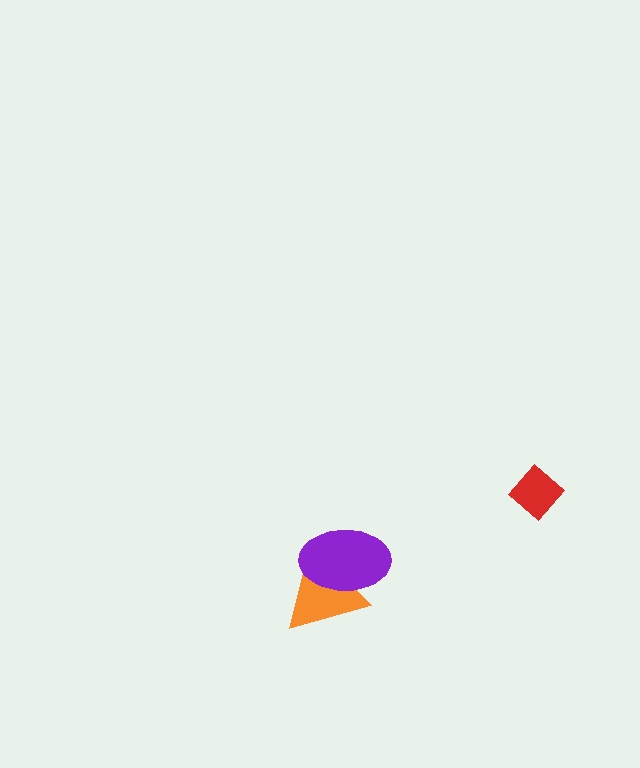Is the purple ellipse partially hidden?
No, no other shape covers it.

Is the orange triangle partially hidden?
Yes, it is partially covered by another shape.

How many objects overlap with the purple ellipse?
1 object overlaps with the purple ellipse.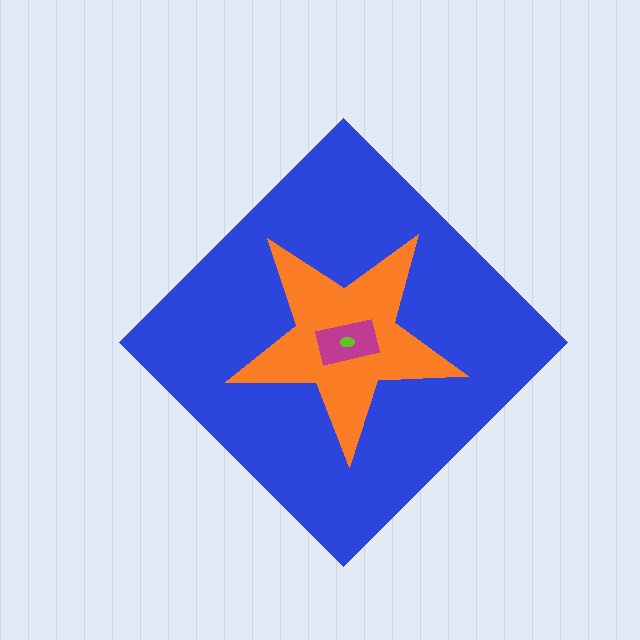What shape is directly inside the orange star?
The magenta rectangle.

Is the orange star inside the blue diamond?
Yes.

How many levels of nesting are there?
4.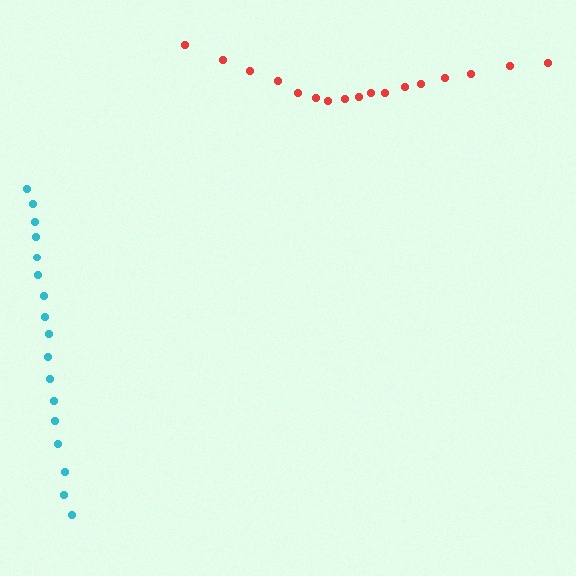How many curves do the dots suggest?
There are 2 distinct paths.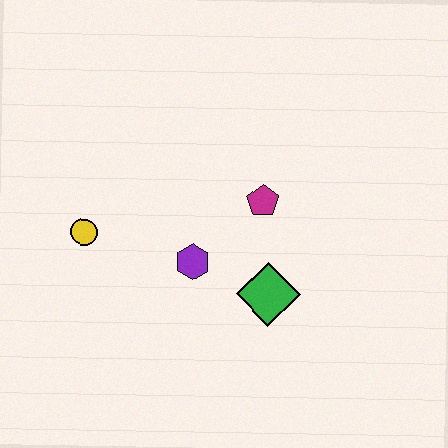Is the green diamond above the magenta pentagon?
No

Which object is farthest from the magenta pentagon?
The yellow circle is farthest from the magenta pentagon.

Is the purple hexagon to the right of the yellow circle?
Yes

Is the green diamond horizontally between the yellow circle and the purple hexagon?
No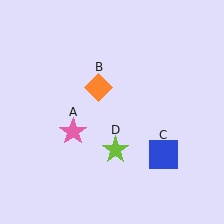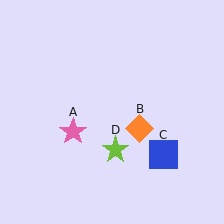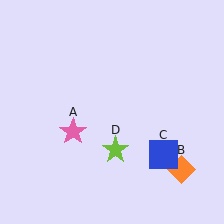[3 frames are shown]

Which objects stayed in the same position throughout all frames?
Pink star (object A) and blue square (object C) and lime star (object D) remained stationary.